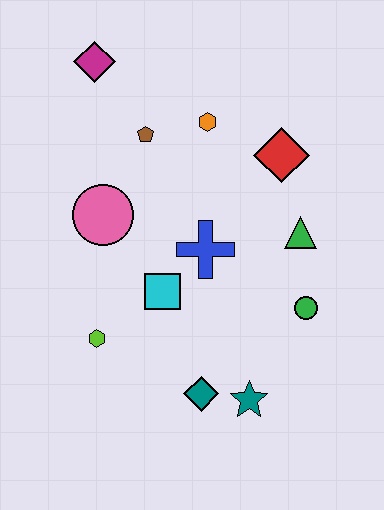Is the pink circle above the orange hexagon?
No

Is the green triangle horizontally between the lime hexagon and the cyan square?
No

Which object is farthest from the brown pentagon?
The teal star is farthest from the brown pentagon.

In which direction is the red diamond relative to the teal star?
The red diamond is above the teal star.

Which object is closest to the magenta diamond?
The brown pentagon is closest to the magenta diamond.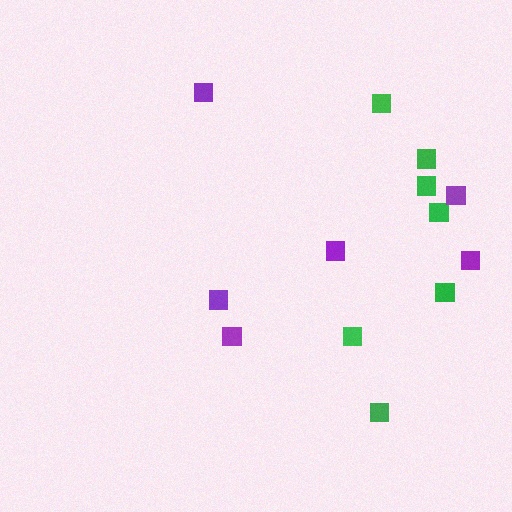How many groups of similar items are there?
There are 2 groups: one group of green squares (7) and one group of purple squares (6).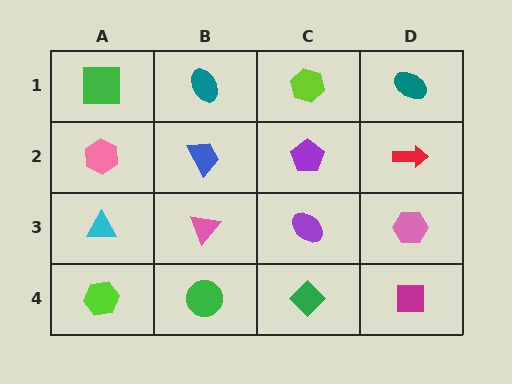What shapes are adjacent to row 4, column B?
A pink triangle (row 3, column B), a lime hexagon (row 4, column A), a green diamond (row 4, column C).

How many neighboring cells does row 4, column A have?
2.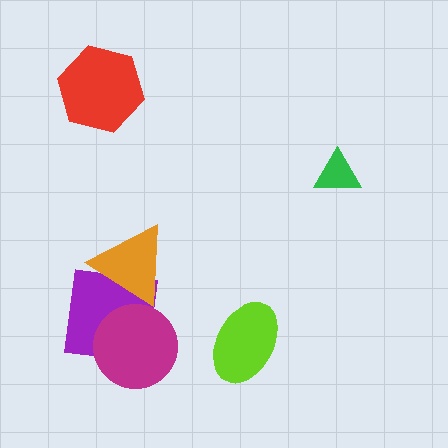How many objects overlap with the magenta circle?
1 object overlaps with the magenta circle.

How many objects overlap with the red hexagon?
0 objects overlap with the red hexagon.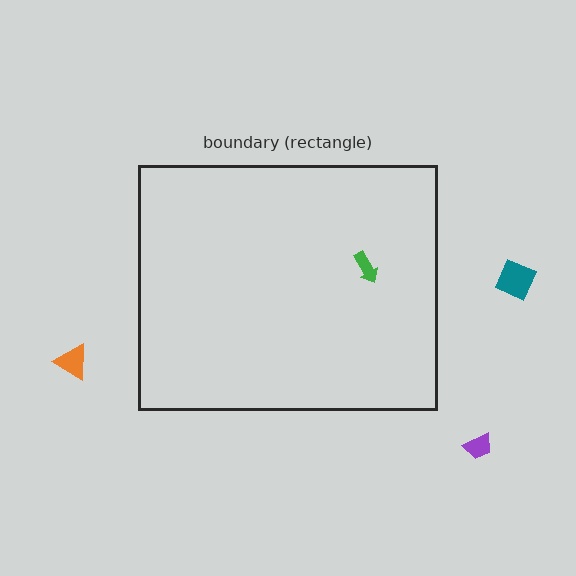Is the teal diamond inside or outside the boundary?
Outside.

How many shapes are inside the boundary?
1 inside, 3 outside.